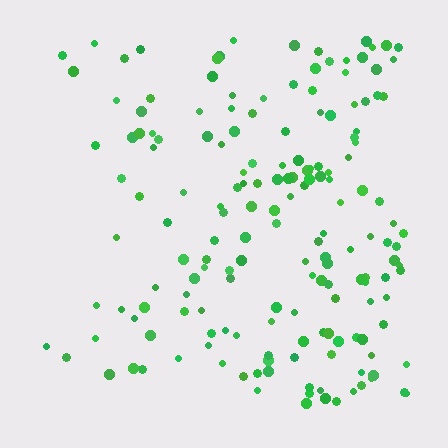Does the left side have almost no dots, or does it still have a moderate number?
Still a moderate number, just noticeably fewer than the right.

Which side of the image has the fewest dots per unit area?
The left.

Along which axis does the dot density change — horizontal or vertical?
Horizontal.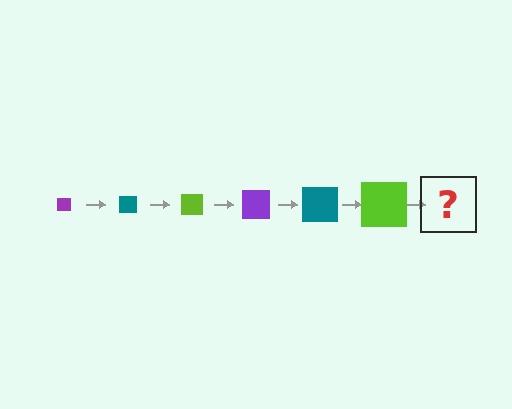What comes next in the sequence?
The next element should be a purple square, larger than the previous one.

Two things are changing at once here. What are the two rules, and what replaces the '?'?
The two rules are that the square grows larger each step and the color cycles through purple, teal, and lime. The '?' should be a purple square, larger than the previous one.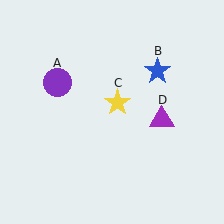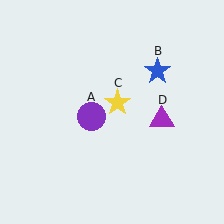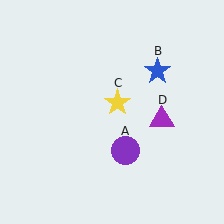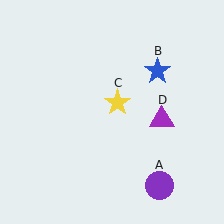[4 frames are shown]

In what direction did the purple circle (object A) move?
The purple circle (object A) moved down and to the right.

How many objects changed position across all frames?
1 object changed position: purple circle (object A).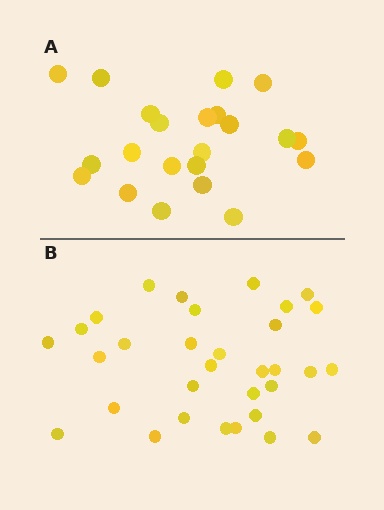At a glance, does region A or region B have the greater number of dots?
Region B (the bottom region) has more dots.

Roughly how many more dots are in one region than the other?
Region B has roughly 10 or so more dots than region A.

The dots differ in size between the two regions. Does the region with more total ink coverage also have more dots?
No. Region A has more total ink coverage because its dots are larger, but region B actually contains more individual dots. Total area can be misleading — the number of items is what matters here.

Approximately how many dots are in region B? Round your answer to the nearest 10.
About 30 dots. (The exact count is 32, which rounds to 30.)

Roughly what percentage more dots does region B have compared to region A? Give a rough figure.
About 45% more.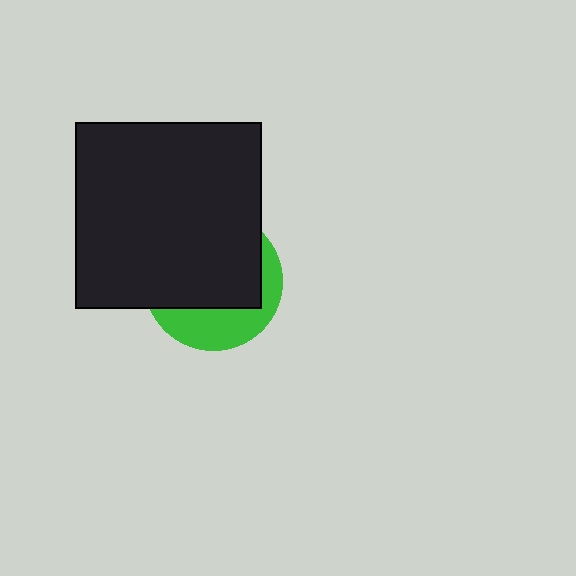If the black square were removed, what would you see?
You would see the complete green circle.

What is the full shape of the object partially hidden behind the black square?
The partially hidden object is a green circle.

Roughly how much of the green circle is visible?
A small part of it is visible (roughly 34%).